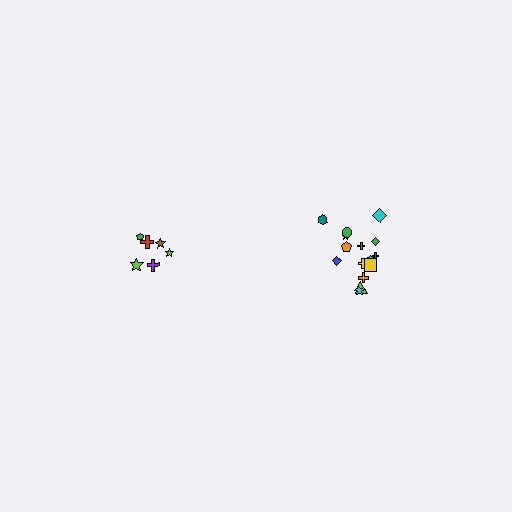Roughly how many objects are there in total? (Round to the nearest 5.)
Roughly 20 objects in total.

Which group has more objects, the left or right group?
The right group.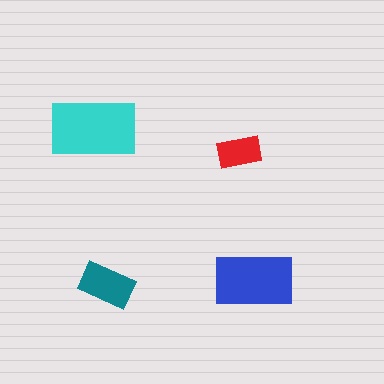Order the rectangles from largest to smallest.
the cyan one, the blue one, the teal one, the red one.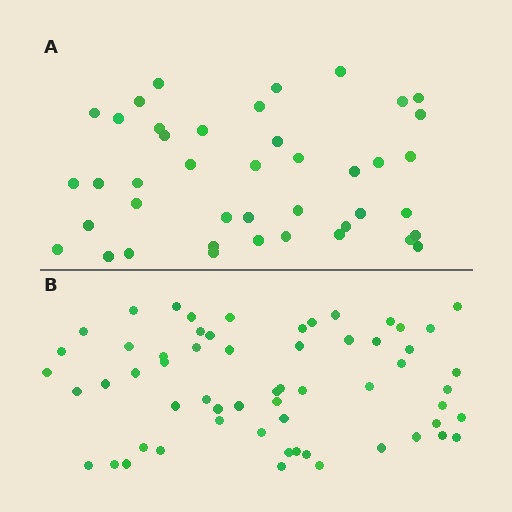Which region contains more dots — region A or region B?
Region B (the bottom region) has more dots.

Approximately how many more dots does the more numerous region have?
Region B has approximately 20 more dots than region A.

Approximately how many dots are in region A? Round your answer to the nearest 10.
About 40 dots. (The exact count is 42, which rounds to 40.)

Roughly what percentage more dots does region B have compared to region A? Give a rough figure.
About 45% more.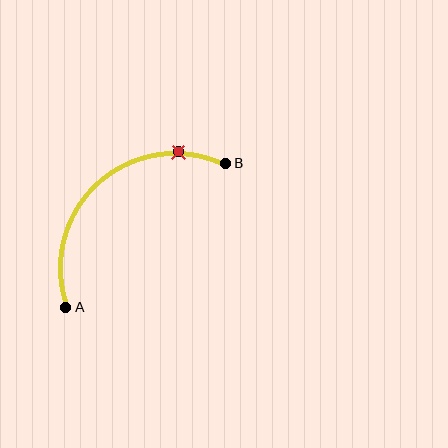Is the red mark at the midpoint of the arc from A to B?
No. The red mark lies on the arc but is closer to endpoint B. The arc midpoint would be at the point on the curve equidistant along the arc from both A and B.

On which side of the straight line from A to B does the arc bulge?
The arc bulges above and to the left of the straight line connecting A and B.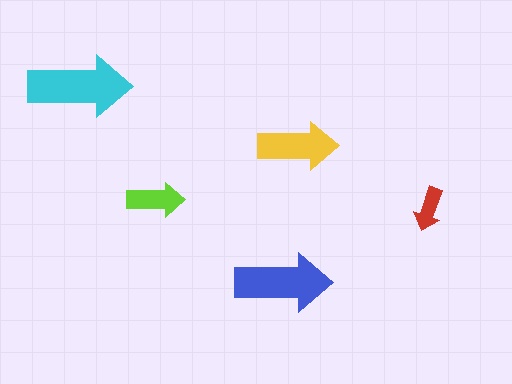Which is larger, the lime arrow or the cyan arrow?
The cyan one.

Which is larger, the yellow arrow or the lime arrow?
The yellow one.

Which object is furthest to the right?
The red arrow is rightmost.